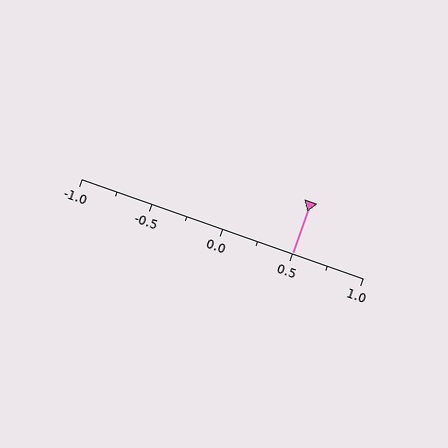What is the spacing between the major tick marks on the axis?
The major ticks are spaced 0.5 apart.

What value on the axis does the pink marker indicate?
The marker indicates approximately 0.5.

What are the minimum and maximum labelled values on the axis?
The axis runs from -1.0 to 1.0.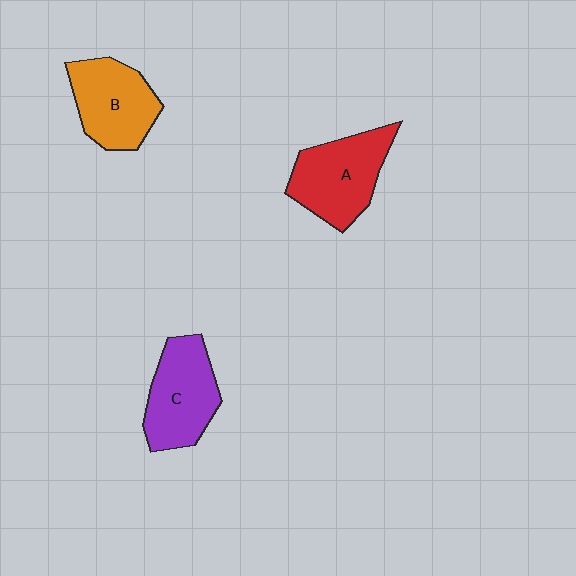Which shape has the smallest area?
Shape B (orange).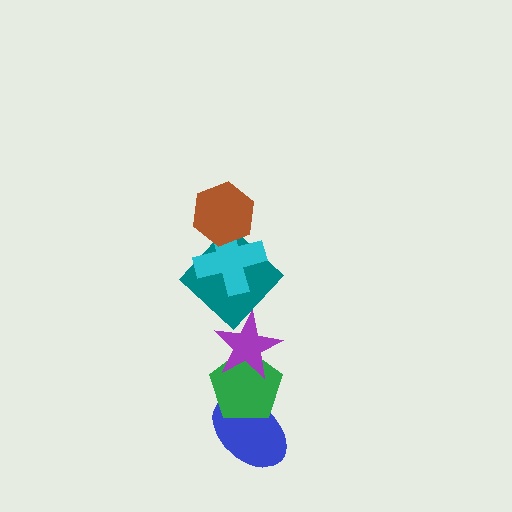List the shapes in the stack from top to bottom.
From top to bottom: the brown hexagon, the cyan cross, the teal diamond, the purple star, the green pentagon, the blue ellipse.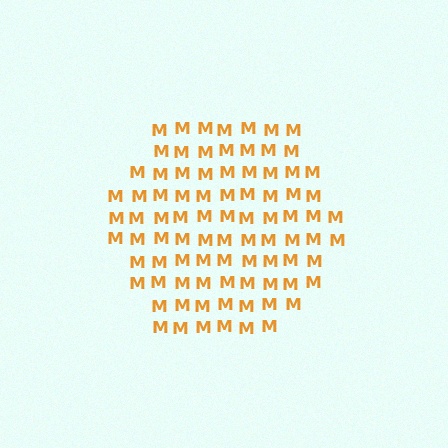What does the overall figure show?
The overall figure shows a hexagon.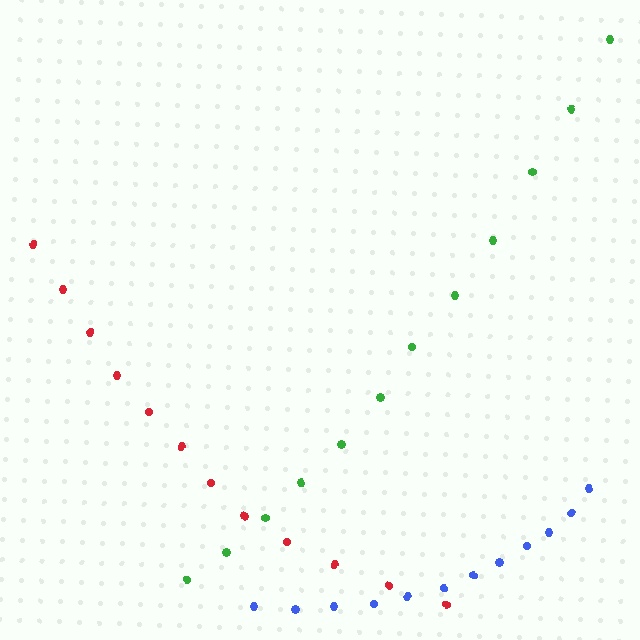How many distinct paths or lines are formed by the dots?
There are 3 distinct paths.